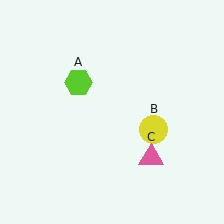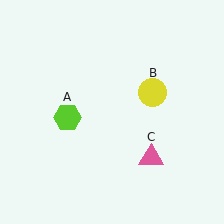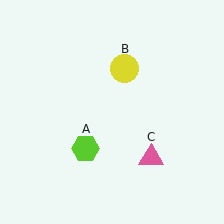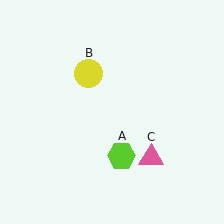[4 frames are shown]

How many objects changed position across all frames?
2 objects changed position: lime hexagon (object A), yellow circle (object B).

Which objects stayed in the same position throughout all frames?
Pink triangle (object C) remained stationary.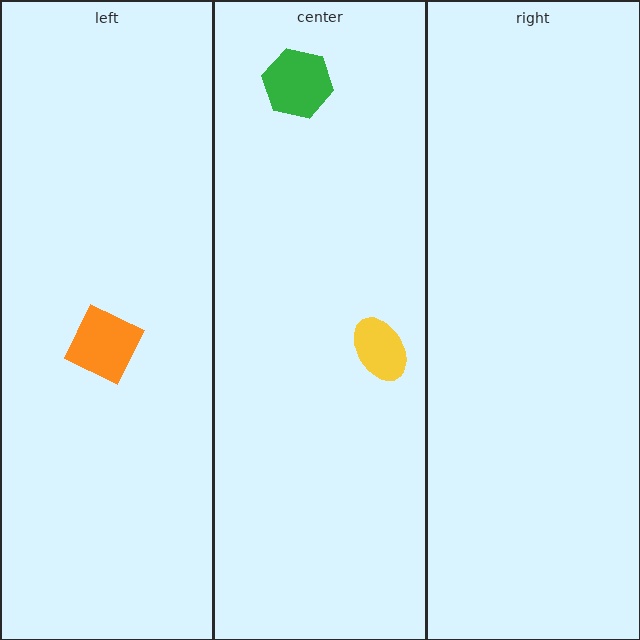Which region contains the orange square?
The left region.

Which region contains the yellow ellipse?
The center region.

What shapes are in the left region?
The orange square.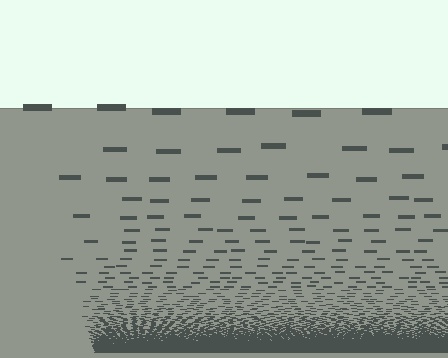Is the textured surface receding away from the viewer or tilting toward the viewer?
The surface appears to tilt toward the viewer. Texture elements get larger and sparser toward the top.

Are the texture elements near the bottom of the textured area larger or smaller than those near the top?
Smaller. The gradient is inverted — elements near the bottom are smaller and denser.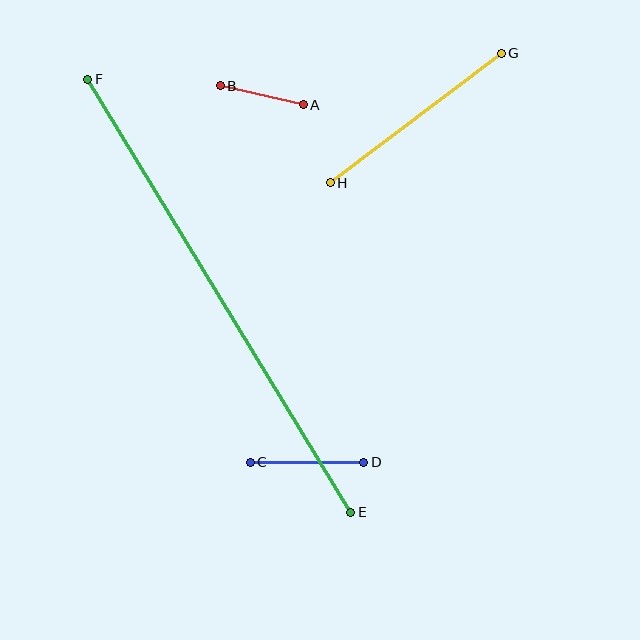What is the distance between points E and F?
The distance is approximately 506 pixels.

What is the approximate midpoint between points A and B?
The midpoint is at approximately (262, 95) pixels.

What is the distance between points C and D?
The distance is approximately 114 pixels.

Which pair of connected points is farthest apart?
Points E and F are farthest apart.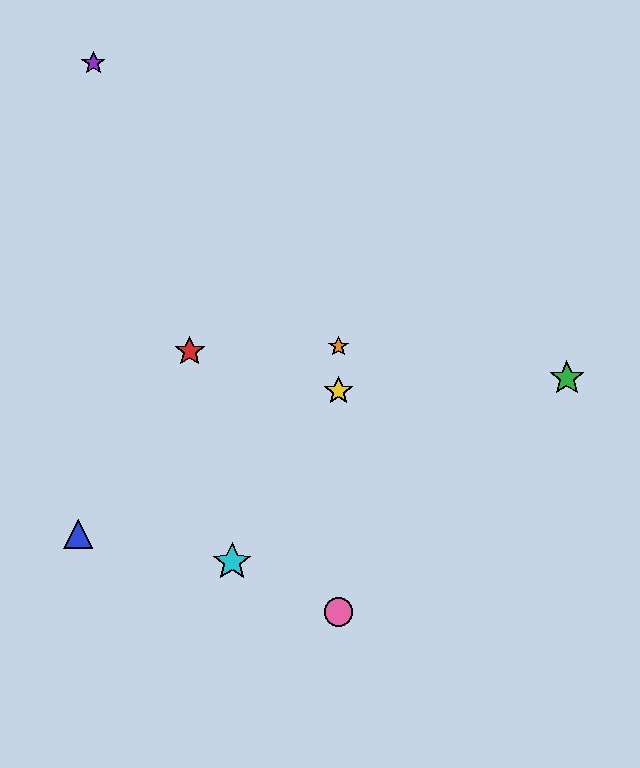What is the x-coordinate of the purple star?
The purple star is at x≈93.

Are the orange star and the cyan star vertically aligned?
No, the orange star is at x≈338 and the cyan star is at x≈232.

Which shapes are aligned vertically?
The yellow star, the orange star, the pink circle are aligned vertically.